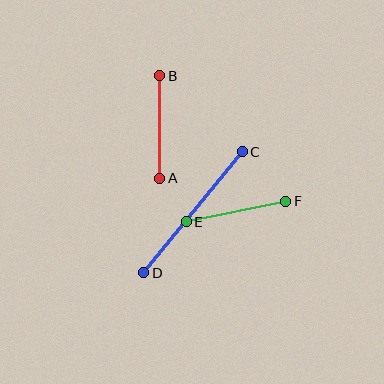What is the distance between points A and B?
The distance is approximately 102 pixels.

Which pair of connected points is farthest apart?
Points C and D are farthest apart.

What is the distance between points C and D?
The distance is approximately 156 pixels.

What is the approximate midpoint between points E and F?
The midpoint is at approximately (236, 211) pixels.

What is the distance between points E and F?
The distance is approximately 102 pixels.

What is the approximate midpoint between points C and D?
The midpoint is at approximately (193, 212) pixels.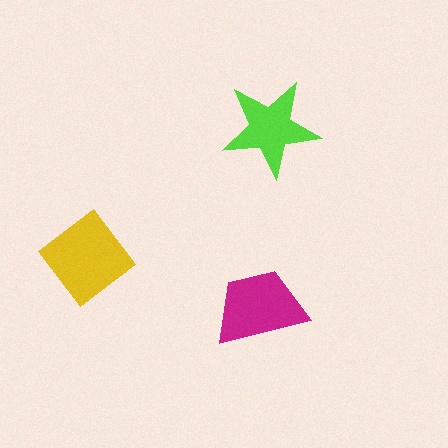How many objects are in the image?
There are 3 objects in the image.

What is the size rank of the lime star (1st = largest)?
3rd.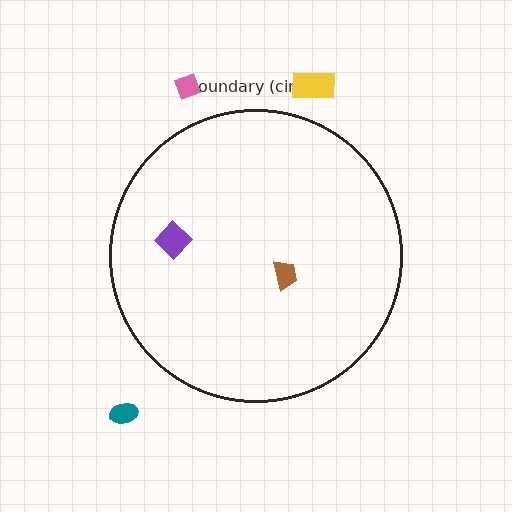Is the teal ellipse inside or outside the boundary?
Outside.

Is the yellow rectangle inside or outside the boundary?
Outside.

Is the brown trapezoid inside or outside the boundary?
Inside.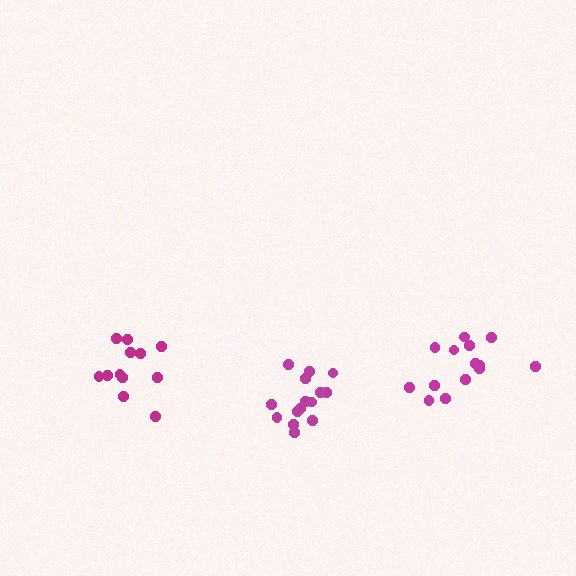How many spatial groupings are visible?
There are 3 spatial groupings.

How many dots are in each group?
Group 1: 15 dots, Group 2: 14 dots, Group 3: 13 dots (42 total).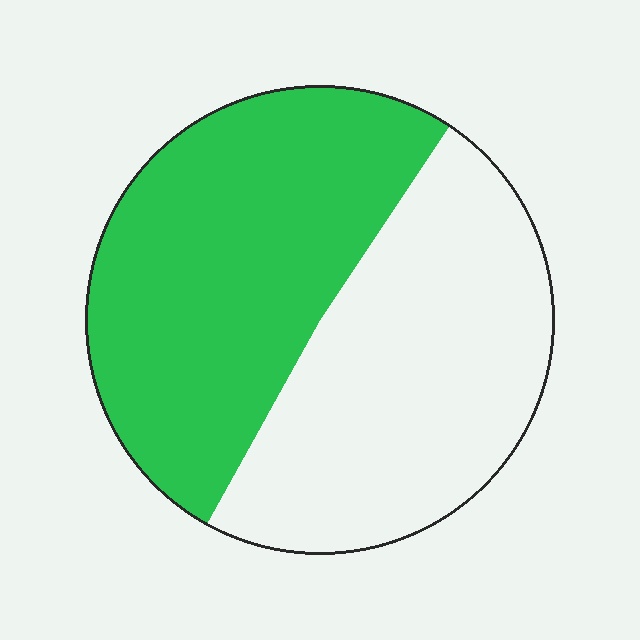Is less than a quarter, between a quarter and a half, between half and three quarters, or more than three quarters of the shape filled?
Between half and three quarters.